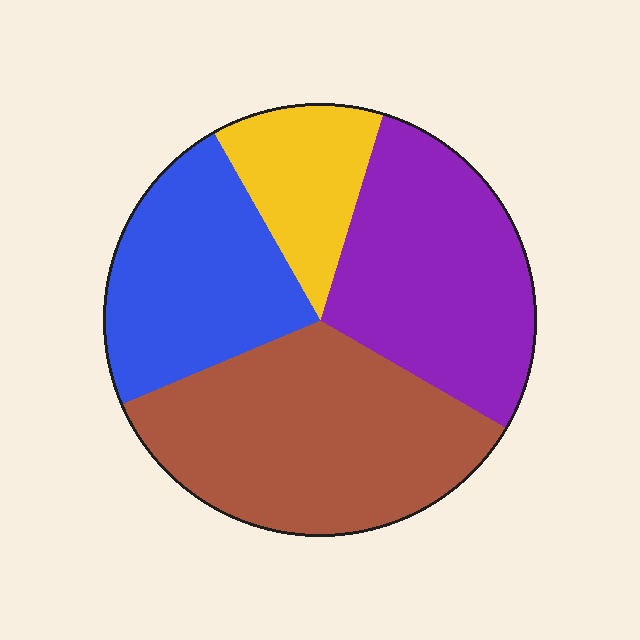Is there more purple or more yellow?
Purple.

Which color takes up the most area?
Brown, at roughly 35%.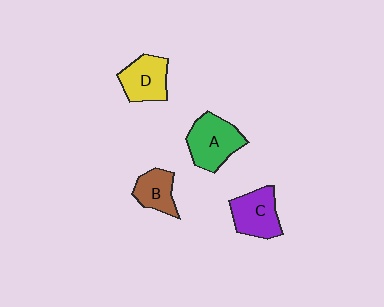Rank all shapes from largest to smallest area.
From largest to smallest: A (green), C (purple), D (yellow), B (brown).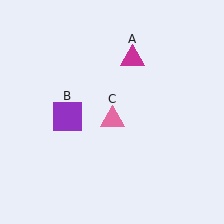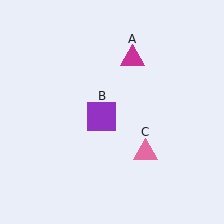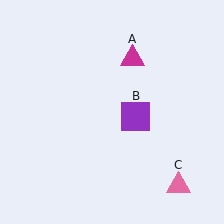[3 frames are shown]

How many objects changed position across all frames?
2 objects changed position: purple square (object B), pink triangle (object C).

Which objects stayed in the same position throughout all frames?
Magenta triangle (object A) remained stationary.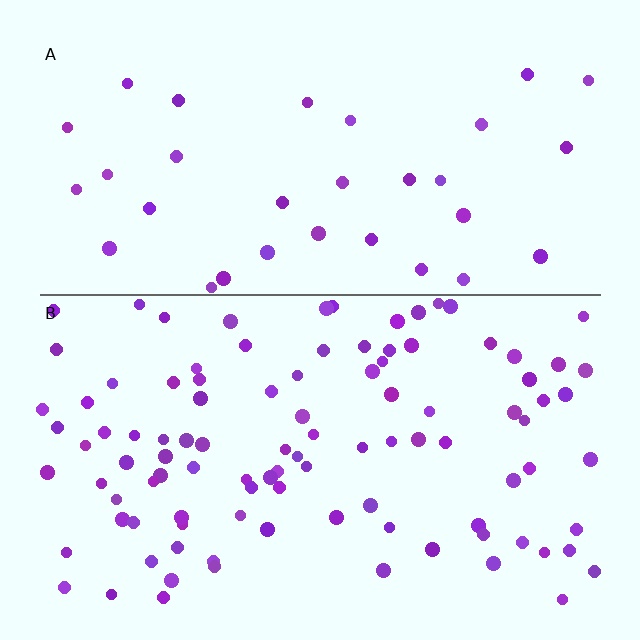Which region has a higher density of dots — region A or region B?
B (the bottom).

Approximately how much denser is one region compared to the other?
Approximately 3.1× — region B over region A.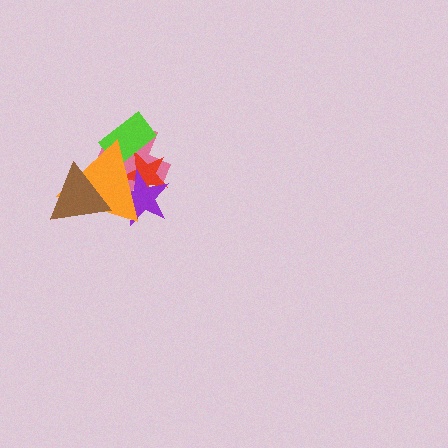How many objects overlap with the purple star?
3 objects overlap with the purple star.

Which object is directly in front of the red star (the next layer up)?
The purple star is directly in front of the red star.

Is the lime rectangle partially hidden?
Yes, it is partially covered by another shape.